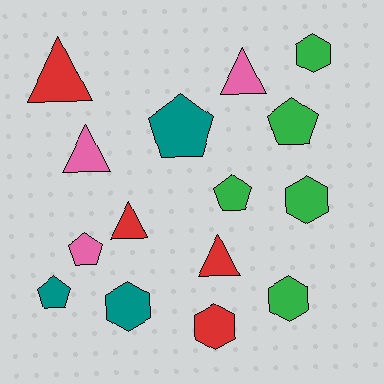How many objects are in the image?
There are 15 objects.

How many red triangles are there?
There are 3 red triangles.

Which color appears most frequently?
Green, with 5 objects.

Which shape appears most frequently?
Pentagon, with 5 objects.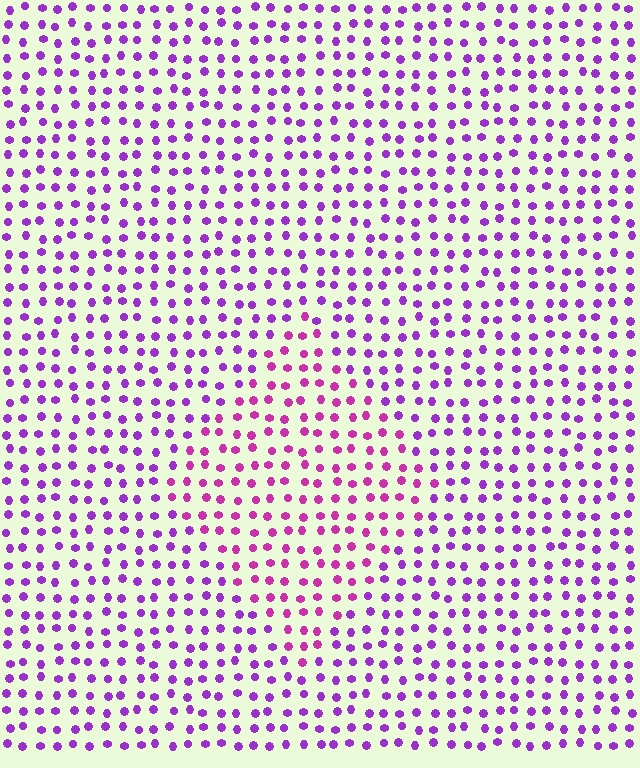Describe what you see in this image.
The image is filled with small purple elements in a uniform arrangement. A diamond-shaped region is visible where the elements are tinted to a slightly different hue, forming a subtle color boundary.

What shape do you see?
I see a diamond.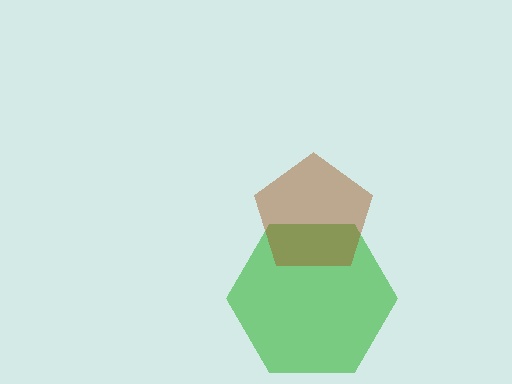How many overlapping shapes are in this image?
There are 2 overlapping shapes in the image.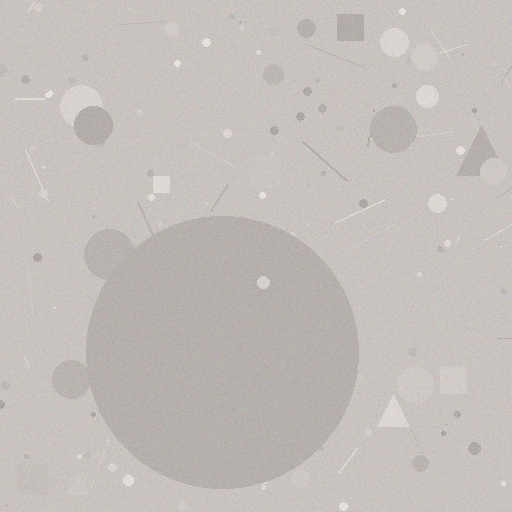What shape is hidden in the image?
A circle is hidden in the image.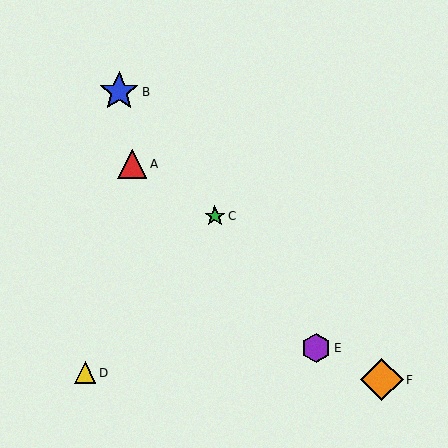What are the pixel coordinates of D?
Object D is at (85, 373).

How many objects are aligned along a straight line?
3 objects (B, C, E) are aligned along a straight line.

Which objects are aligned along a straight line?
Objects B, C, E are aligned along a straight line.